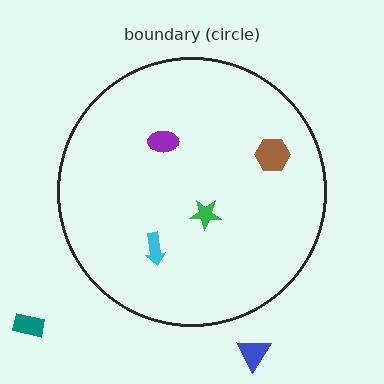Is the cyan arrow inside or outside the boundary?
Inside.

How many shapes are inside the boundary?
4 inside, 2 outside.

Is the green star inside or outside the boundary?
Inside.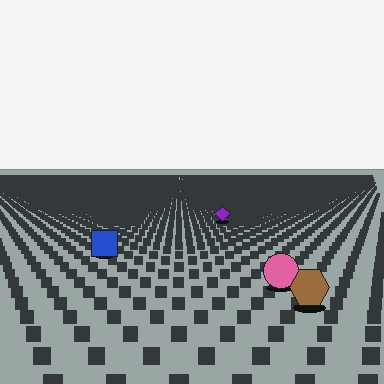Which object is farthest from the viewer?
The purple diamond is farthest from the viewer. It appears smaller and the ground texture around it is denser.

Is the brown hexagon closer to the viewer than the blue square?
Yes. The brown hexagon is closer — you can tell from the texture gradient: the ground texture is coarser near it.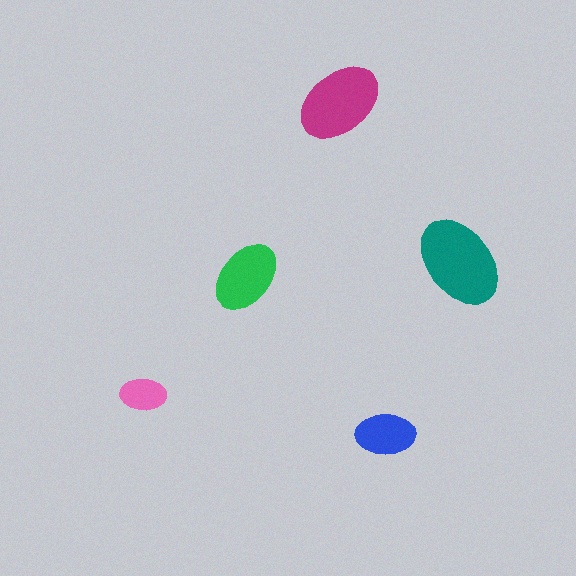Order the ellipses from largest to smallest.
the teal one, the magenta one, the green one, the blue one, the pink one.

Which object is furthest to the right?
The teal ellipse is rightmost.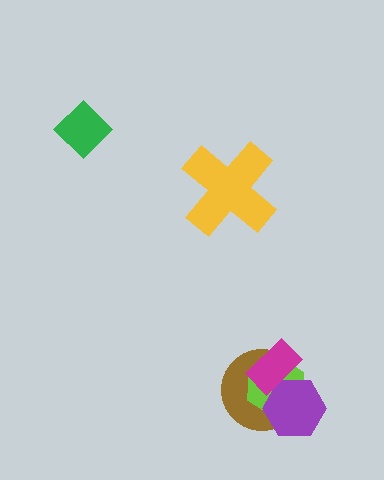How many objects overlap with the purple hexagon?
3 objects overlap with the purple hexagon.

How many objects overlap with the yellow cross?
0 objects overlap with the yellow cross.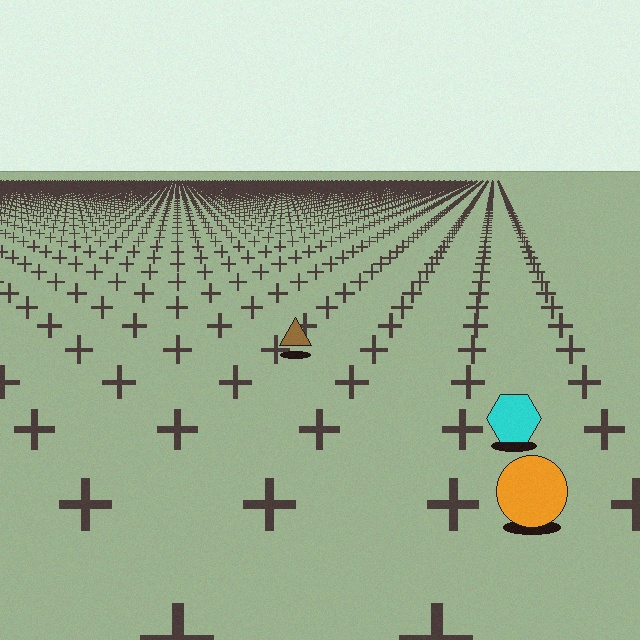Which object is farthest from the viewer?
The brown triangle is farthest from the viewer. It appears smaller and the ground texture around it is denser.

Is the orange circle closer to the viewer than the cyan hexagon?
Yes. The orange circle is closer — you can tell from the texture gradient: the ground texture is coarser near it.